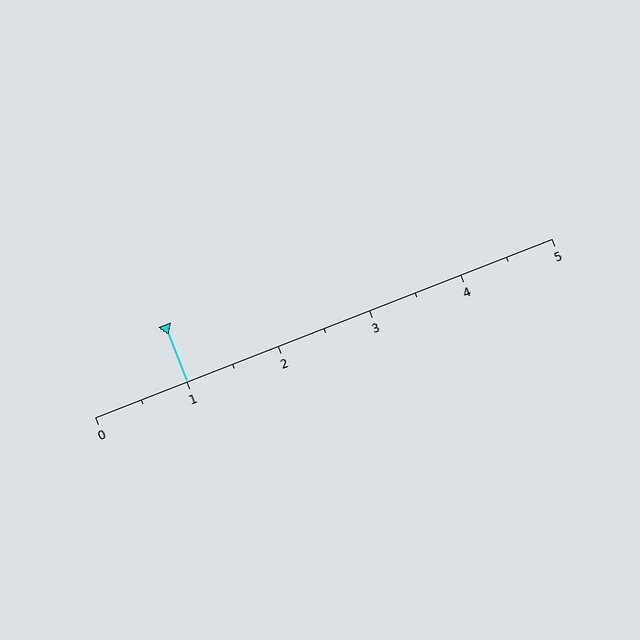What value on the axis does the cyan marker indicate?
The marker indicates approximately 1.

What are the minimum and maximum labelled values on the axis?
The axis runs from 0 to 5.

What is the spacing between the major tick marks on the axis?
The major ticks are spaced 1 apart.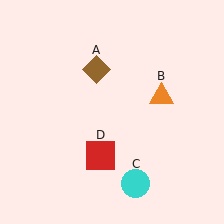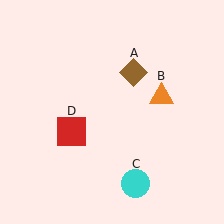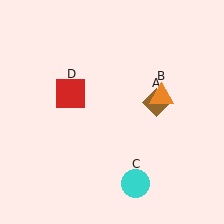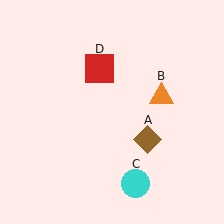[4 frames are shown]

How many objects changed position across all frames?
2 objects changed position: brown diamond (object A), red square (object D).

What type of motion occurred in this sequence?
The brown diamond (object A), red square (object D) rotated clockwise around the center of the scene.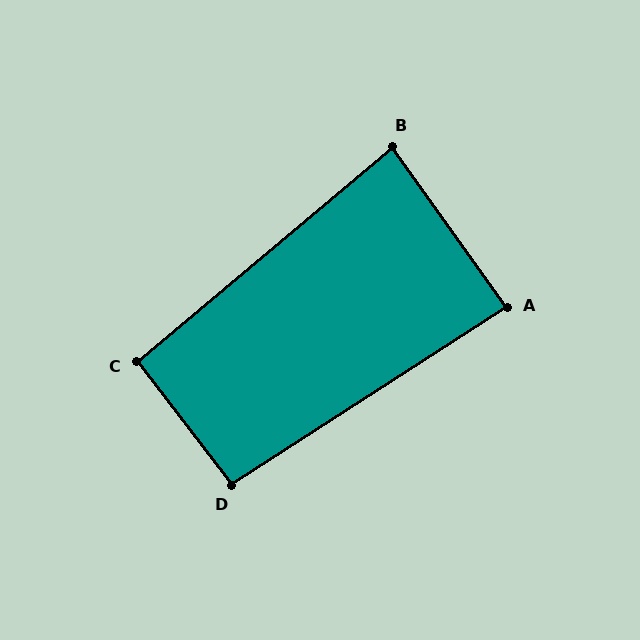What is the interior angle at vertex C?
Approximately 93 degrees (approximately right).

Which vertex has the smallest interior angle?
B, at approximately 85 degrees.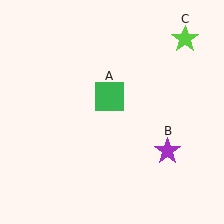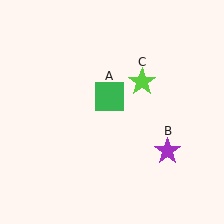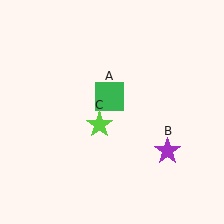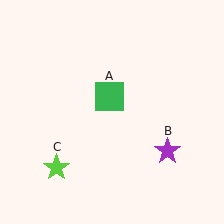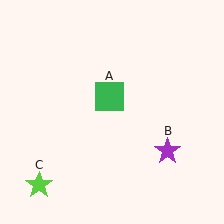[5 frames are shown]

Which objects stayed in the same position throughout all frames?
Green square (object A) and purple star (object B) remained stationary.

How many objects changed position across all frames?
1 object changed position: lime star (object C).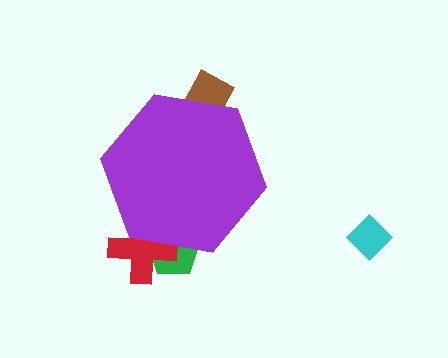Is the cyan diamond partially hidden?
No, the cyan diamond is fully visible.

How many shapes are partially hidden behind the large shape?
3 shapes are partially hidden.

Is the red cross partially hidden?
Yes, the red cross is partially hidden behind the purple hexagon.